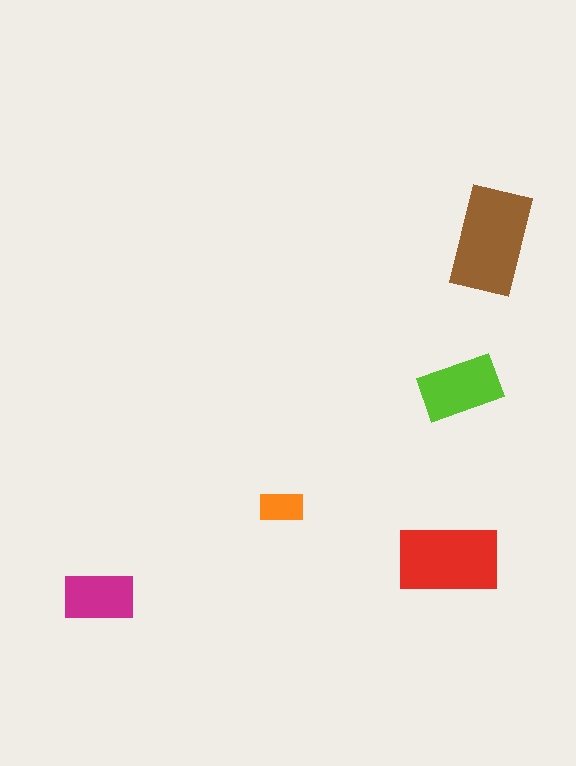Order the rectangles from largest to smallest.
the brown one, the red one, the lime one, the magenta one, the orange one.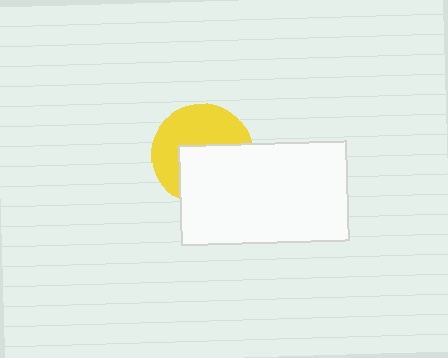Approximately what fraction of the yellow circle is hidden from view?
Roughly 48% of the yellow circle is hidden behind the white rectangle.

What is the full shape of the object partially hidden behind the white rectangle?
The partially hidden object is a yellow circle.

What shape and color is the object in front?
The object in front is a white rectangle.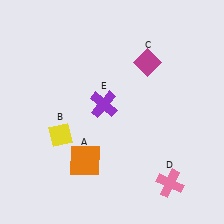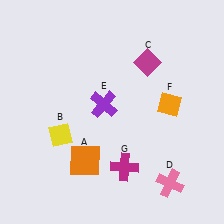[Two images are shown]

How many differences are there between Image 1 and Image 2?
There are 2 differences between the two images.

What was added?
An orange diamond (F), a magenta cross (G) were added in Image 2.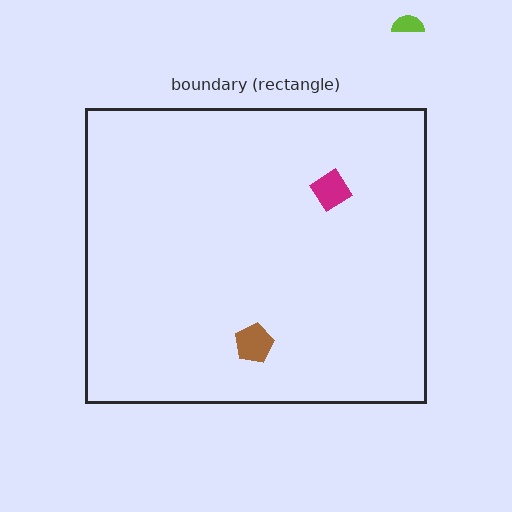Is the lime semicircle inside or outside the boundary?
Outside.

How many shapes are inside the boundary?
2 inside, 1 outside.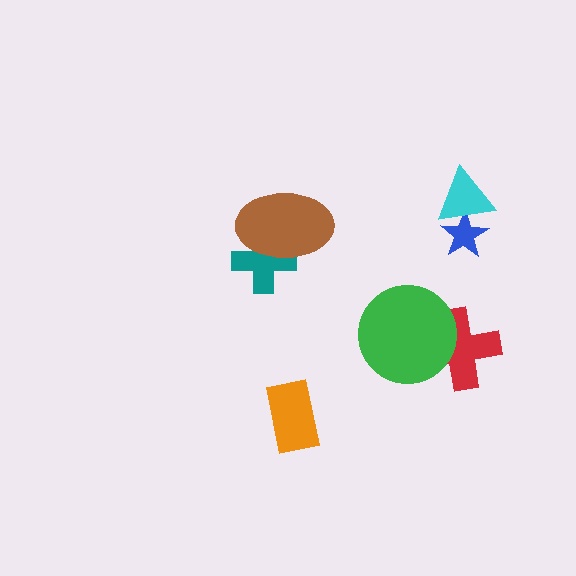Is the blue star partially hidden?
Yes, it is partially covered by another shape.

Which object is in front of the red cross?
The green circle is in front of the red cross.